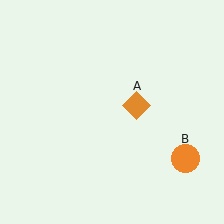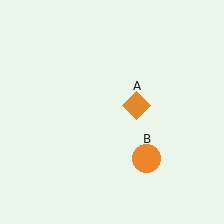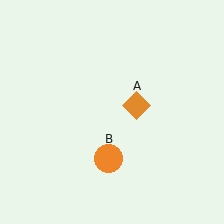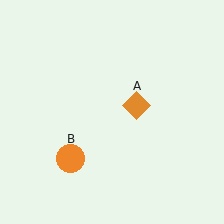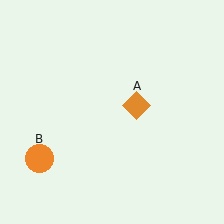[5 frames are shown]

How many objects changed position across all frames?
1 object changed position: orange circle (object B).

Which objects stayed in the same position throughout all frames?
Orange diamond (object A) remained stationary.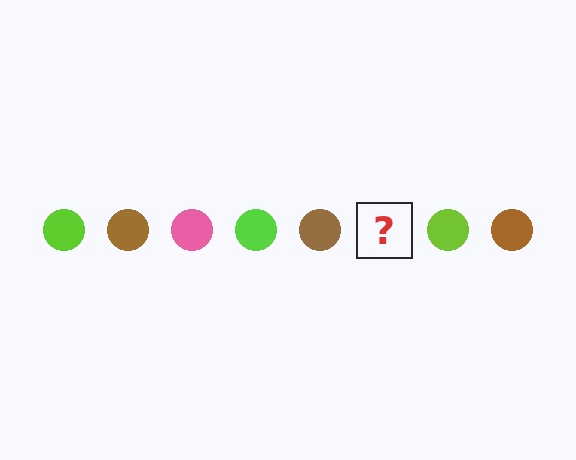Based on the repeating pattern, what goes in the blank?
The blank should be a pink circle.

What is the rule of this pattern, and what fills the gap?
The rule is that the pattern cycles through lime, brown, pink circles. The gap should be filled with a pink circle.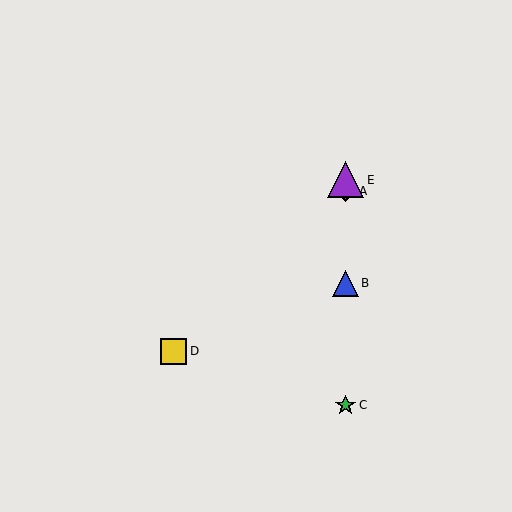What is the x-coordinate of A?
Object A is at x≈345.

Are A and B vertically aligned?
Yes, both are at x≈345.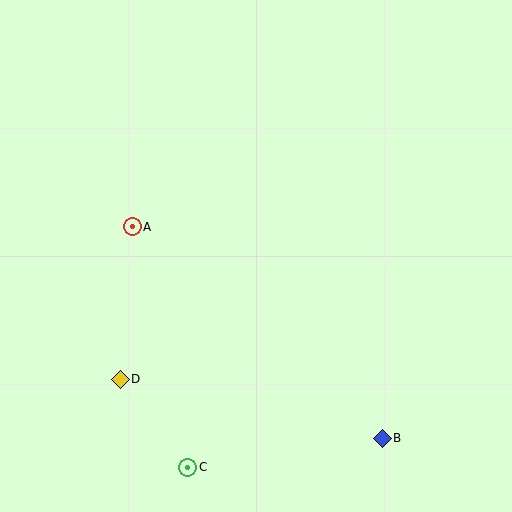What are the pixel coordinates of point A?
Point A is at (132, 227).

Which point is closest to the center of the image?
Point A at (132, 227) is closest to the center.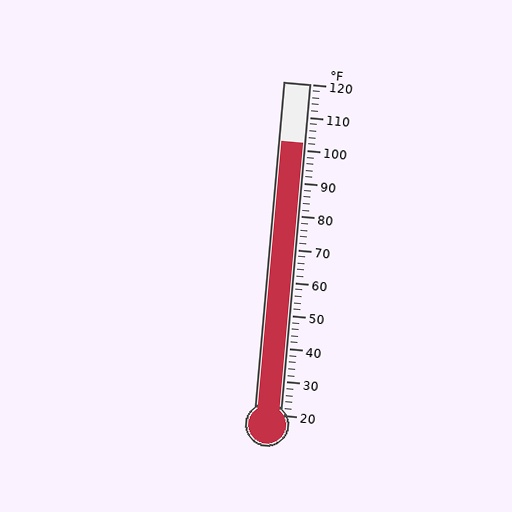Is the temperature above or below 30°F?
The temperature is above 30°F.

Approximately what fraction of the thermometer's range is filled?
The thermometer is filled to approximately 80% of its range.